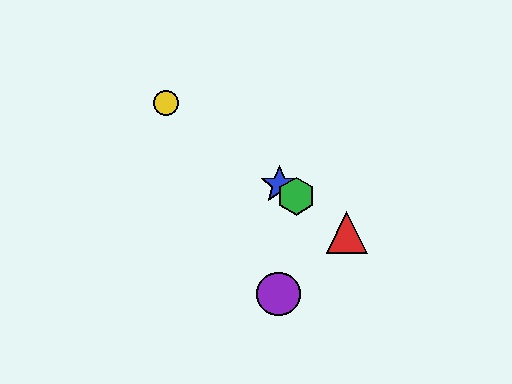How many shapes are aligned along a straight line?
4 shapes (the red triangle, the blue star, the green hexagon, the yellow circle) are aligned along a straight line.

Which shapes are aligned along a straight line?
The red triangle, the blue star, the green hexagon, the yellow circle are aligned along a straight line.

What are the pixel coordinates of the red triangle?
The red triangle is at (347, 232).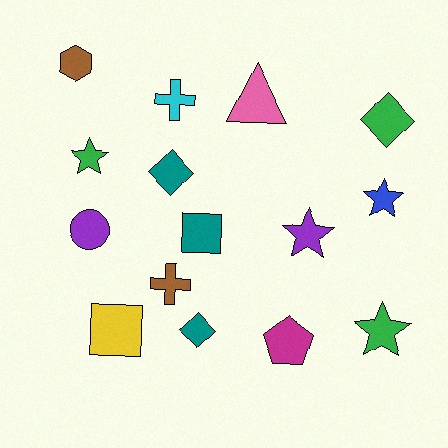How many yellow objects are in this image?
There is 1 yellow object.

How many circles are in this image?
There is 1 circle.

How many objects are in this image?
There are 15 objects.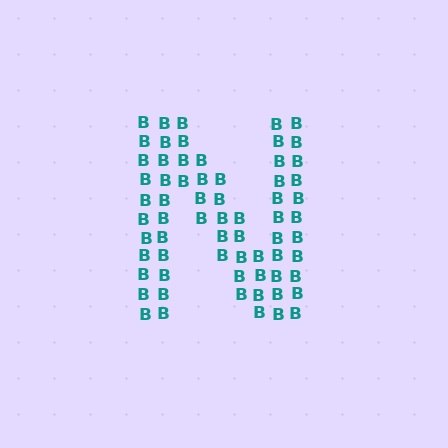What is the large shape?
The large shape is the letter N.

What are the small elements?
The small elements are letter B's.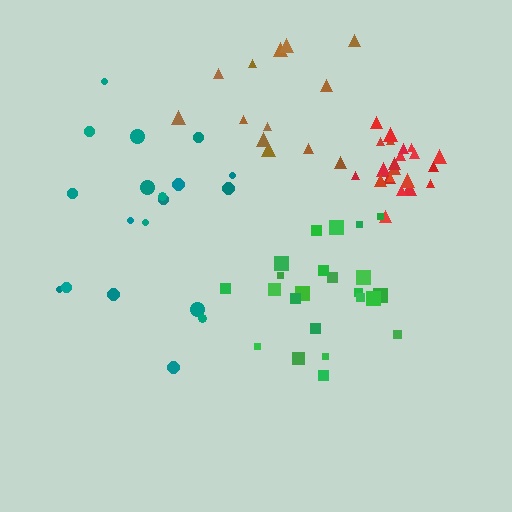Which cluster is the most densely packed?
Red.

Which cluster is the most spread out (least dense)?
Teal.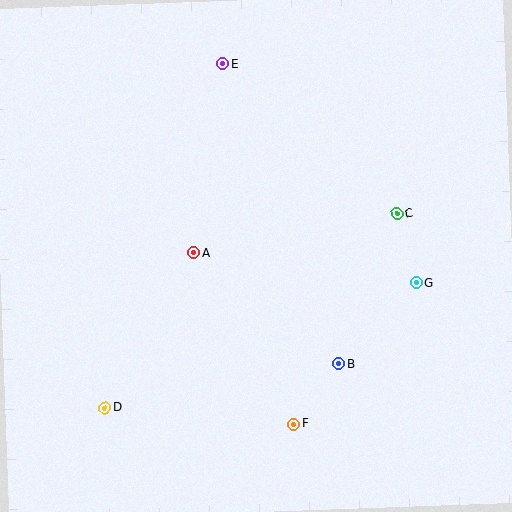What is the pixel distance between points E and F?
The distance between E and F is 367 pixels.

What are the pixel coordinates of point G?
Point G is at (416, 283).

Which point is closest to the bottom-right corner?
Point B is closest to the bottom-right corner.